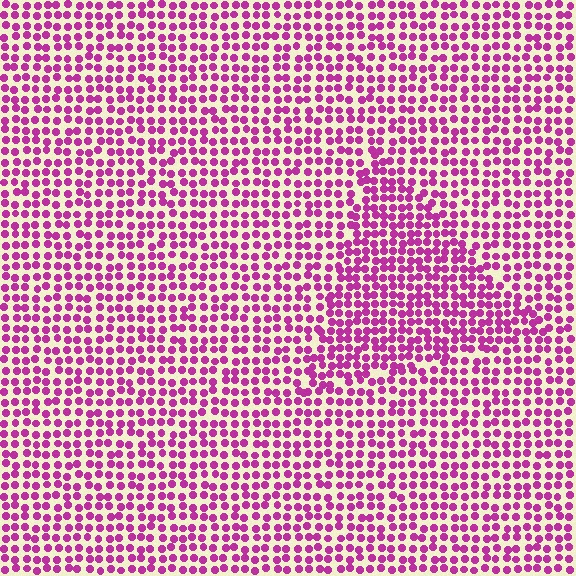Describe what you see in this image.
The image contains small magenta elements arranged at two different densities. A triangle-shaped region is visible where the elements are more densely packed than the surrounding area.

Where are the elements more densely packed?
The elements are more densely packed inside the triangle boundary.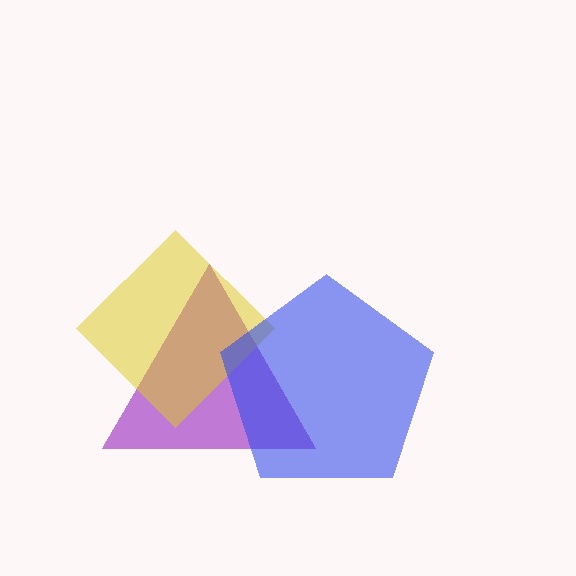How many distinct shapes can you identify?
There are 3 distinct shapes: a purple triangle, a yellow diamond, a blue pentagon.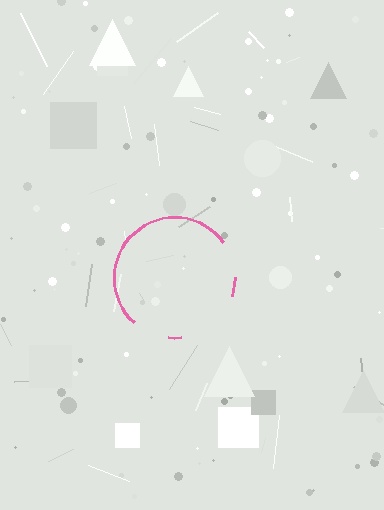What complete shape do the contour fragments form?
The contour fragments form a circle.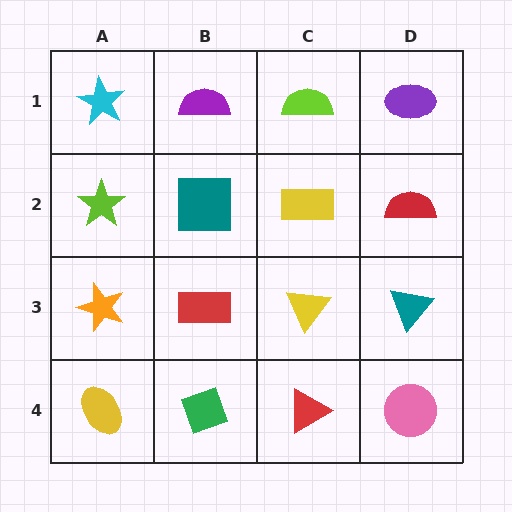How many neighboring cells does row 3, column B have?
4.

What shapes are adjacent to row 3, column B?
A teal square (row 2, column B), a green diamond (row 4, column B), an orange star (row 3, column A), a yellow triangle (row 3, column C).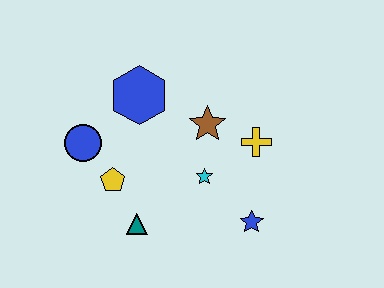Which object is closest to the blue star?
The cyan star is closest to the blue star.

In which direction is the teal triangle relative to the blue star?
The teal triangle is to the left of the blue star.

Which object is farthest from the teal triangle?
The yellow cross is farthest from the teal triangle.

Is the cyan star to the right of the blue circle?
Yes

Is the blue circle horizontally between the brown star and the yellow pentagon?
No